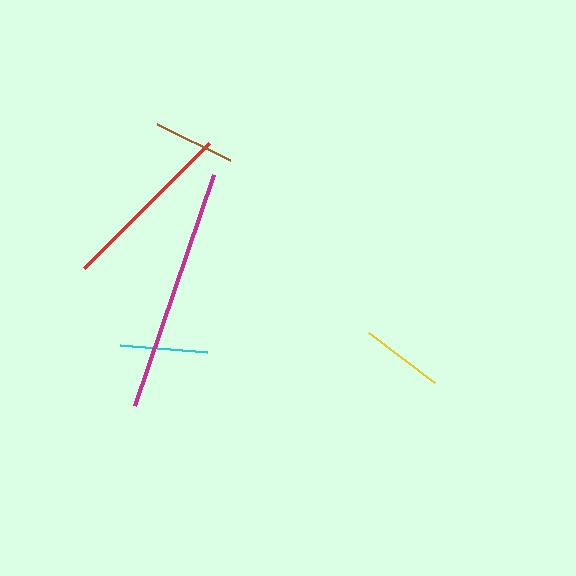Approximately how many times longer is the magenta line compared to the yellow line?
The magenta line is approximately 3.0 times the length of the yellow line.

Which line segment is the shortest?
The brown line is the shortest at approximately 82 pixels.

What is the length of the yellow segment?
The yellow segment is approximately 82 pixels long.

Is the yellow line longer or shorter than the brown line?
The yellow line is longer than the brown line.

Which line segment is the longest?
The magenta line is the longest at approximately 244 pixels.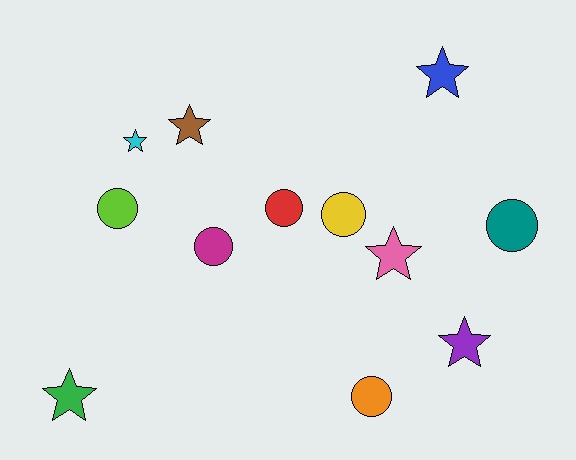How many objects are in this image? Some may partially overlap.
There are 12 objects.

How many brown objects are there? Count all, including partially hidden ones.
There is 1 brown object.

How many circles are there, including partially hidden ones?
There are 6 circles.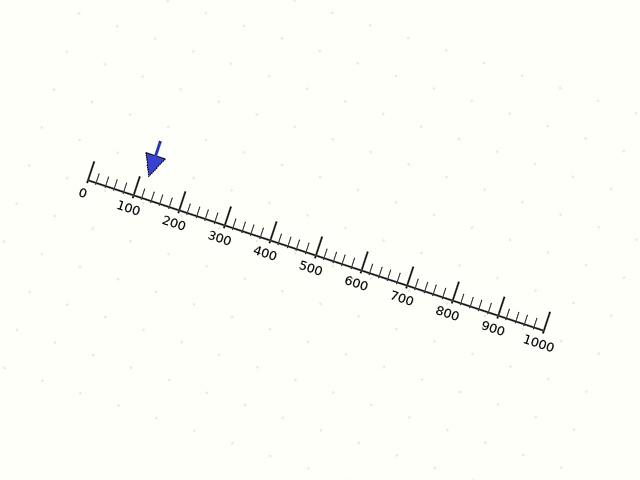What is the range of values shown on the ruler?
The ruler shows values from 0 to 1000.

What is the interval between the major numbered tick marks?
The major tick marks are spaced 100 units apart.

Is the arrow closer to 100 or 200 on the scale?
The arrow is closer to 100.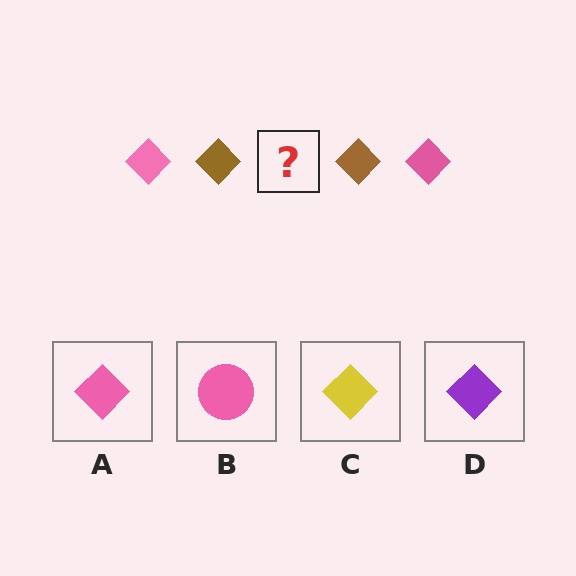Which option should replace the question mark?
Option A.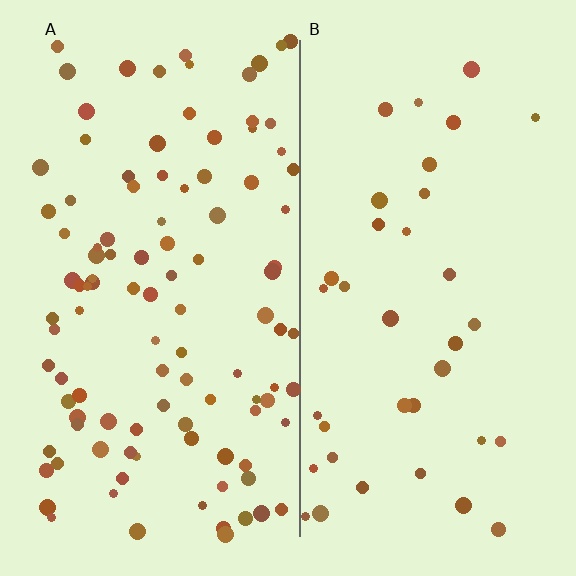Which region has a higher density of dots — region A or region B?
A (the left).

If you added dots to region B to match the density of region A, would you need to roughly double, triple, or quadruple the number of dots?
Approximately triple.